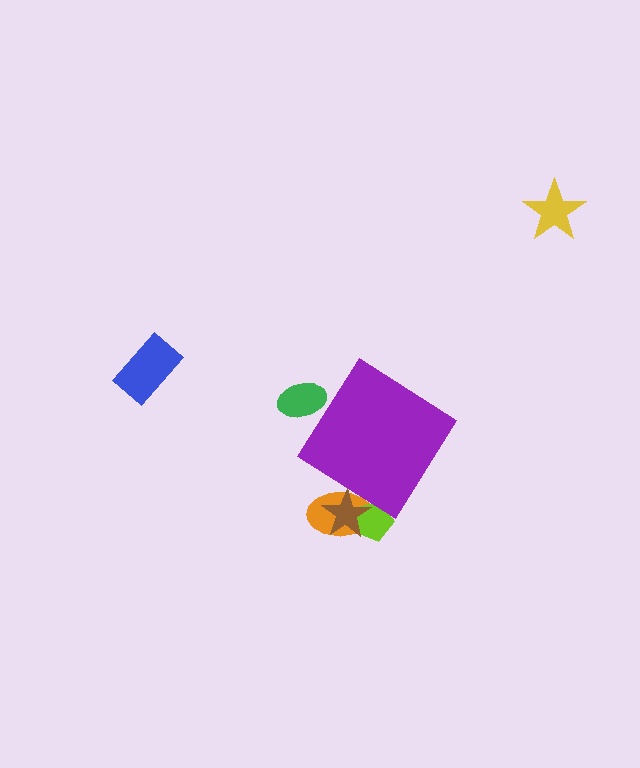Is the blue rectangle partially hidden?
No, the blue rectangle is fully visible.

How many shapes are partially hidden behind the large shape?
4 shapes are partially hidden.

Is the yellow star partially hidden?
No, the yellow star is fully visible.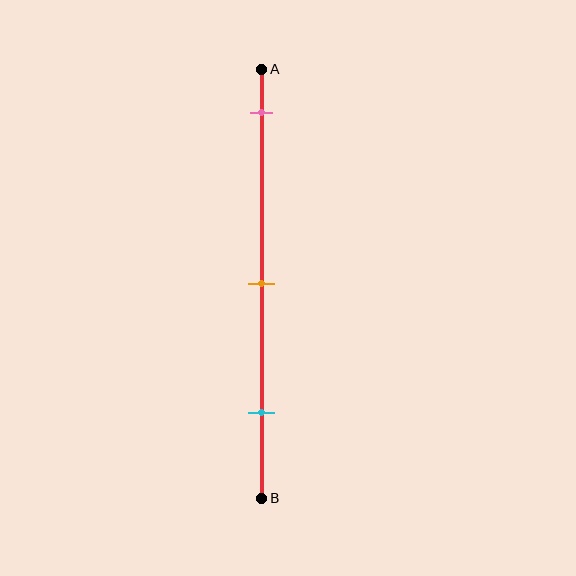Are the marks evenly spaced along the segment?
Yes, the marks are approximately evenly spaced.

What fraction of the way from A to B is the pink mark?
The pink mark is approximately 10% (0.1) of the way from A to B.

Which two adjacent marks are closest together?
The orange and cyan marks are the closest adjacent pair.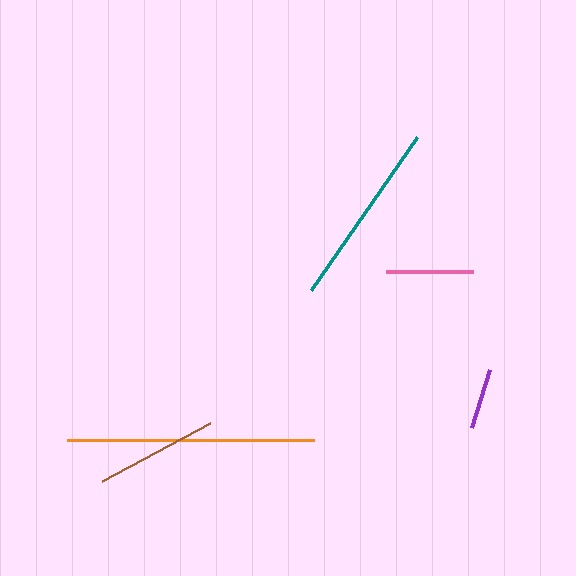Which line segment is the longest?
The orange line is the longest at approximately 248 pixels.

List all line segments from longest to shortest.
From longest to shortest: orange, teal, brown, pink, purple.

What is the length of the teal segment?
The teal segment is approximately 186 pixels long.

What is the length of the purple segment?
The purple segment is approximately 61 pixels long.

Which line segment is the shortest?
The purple line is the shortest at approximately 61 pixels.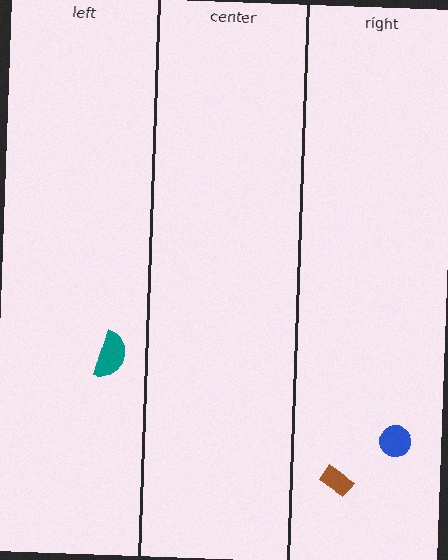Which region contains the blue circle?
The right region.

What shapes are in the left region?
The teal semicircle.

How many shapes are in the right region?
2.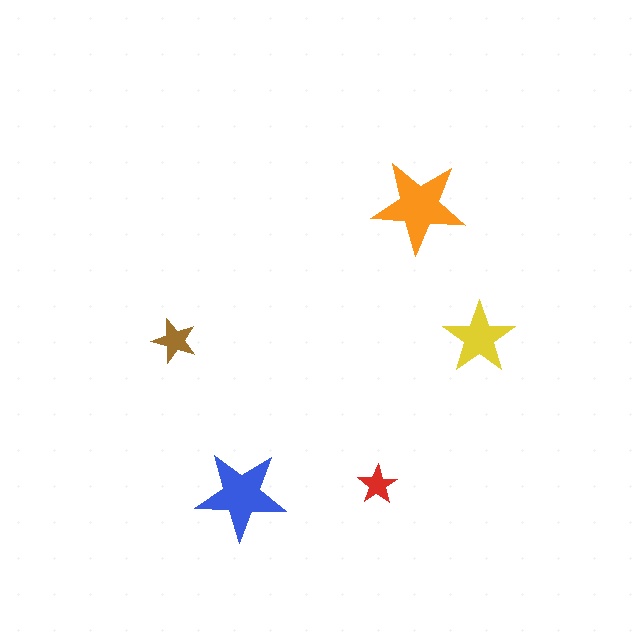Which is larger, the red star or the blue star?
The blue one.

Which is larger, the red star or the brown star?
The brown one.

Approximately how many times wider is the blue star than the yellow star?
About 1.5 times wider.